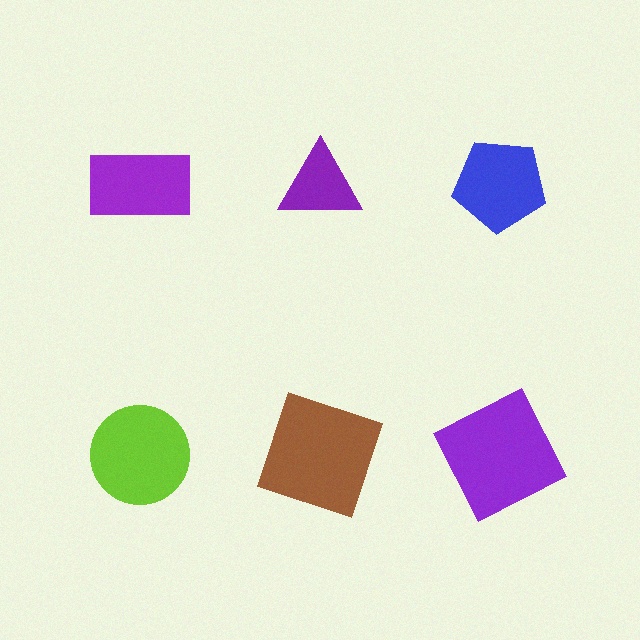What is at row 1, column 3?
A blue pentagon.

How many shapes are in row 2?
3 shapes.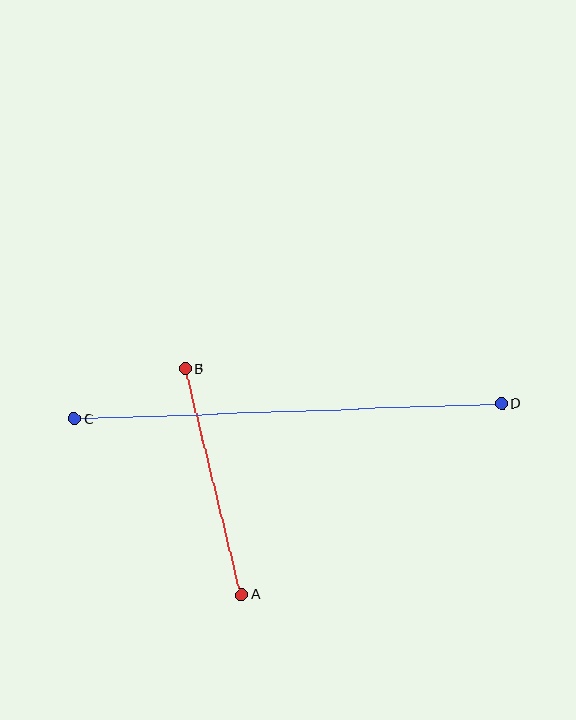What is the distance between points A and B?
The distance is approximately 233 pixels.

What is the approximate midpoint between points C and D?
The midpoint is at approximately (288, 411) pixels.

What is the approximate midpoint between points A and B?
The midpoint is at approximately (213, 482) pixels.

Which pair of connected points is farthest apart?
Points C and D are farthest apart.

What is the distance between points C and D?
The distance is approximately 427 pixels.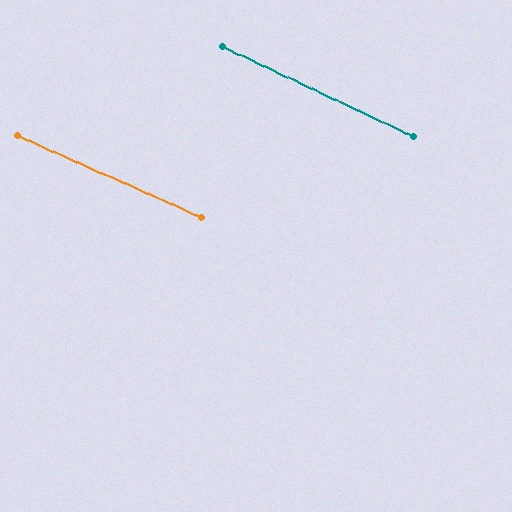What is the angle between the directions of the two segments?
Approximately 1 degree.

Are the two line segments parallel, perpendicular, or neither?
Parallel — their directions differ by only 1.1°.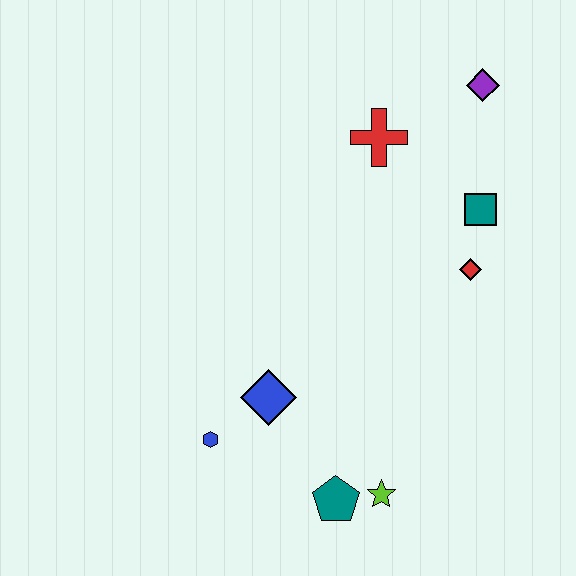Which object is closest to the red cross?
The purple diamond is closest to the red cross.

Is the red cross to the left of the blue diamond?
No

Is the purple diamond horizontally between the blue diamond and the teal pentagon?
No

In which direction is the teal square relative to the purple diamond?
The teal square is below the purple diamond.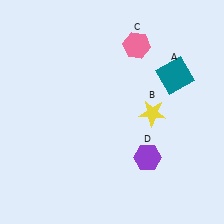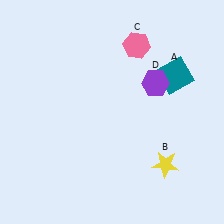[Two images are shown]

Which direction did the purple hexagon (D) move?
The purple hexagon (D) moved up.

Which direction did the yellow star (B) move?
The yellow star (B) moved down.